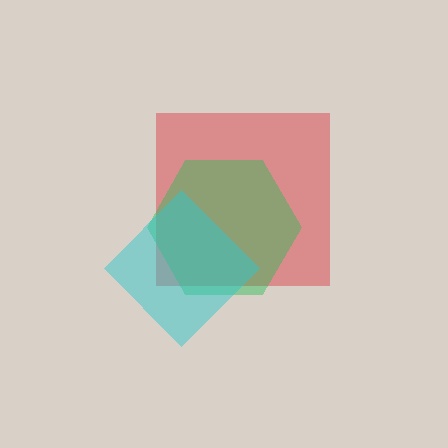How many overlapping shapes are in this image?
There are 3 overlapping shapes in the image.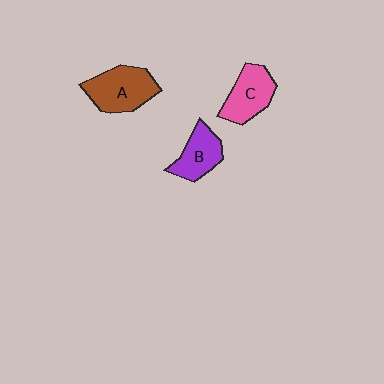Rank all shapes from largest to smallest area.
From largest to smallest: A (brown), C (pink), B (purple).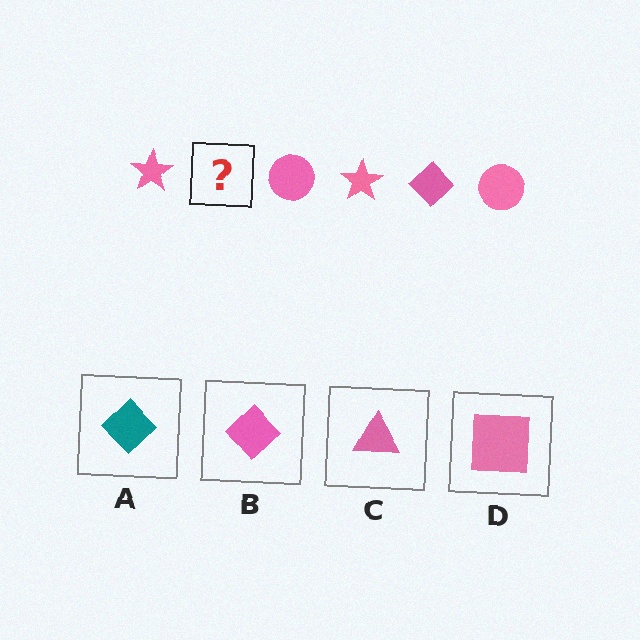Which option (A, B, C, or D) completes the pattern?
B.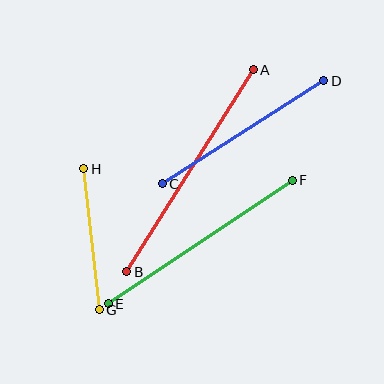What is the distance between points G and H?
The distance is approximately 142 pixels.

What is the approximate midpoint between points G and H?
The midpoint is at approximately (91, 239) pixels.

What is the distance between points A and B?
The distance is approximately 238 pixels.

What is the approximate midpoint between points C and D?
The midpoint is at approximately (243, 132) pixels.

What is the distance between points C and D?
The distance is approximately 191 pixels.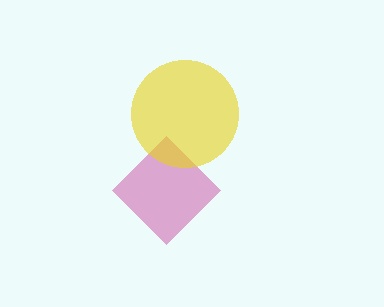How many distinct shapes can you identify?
There are 2 distinct shapes: a magenta diamond, a yellow circle.